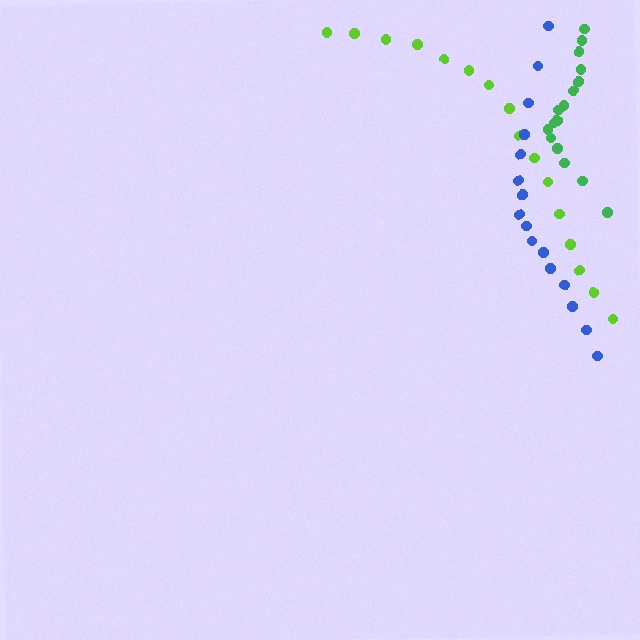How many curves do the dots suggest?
There are 3 distinct paths.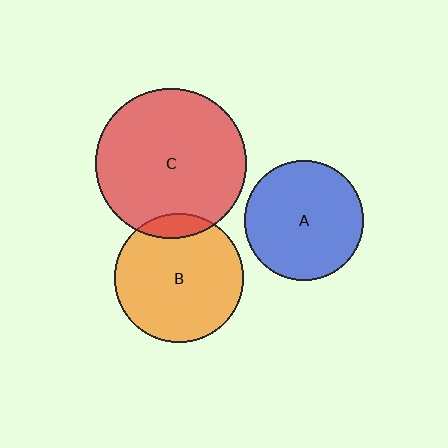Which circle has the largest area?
Circle C (red).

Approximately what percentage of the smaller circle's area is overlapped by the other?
Approximately 10%.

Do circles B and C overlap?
Yes.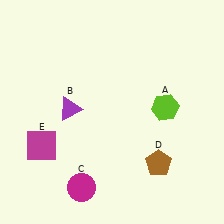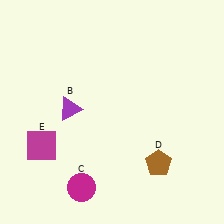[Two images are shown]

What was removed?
The lime hexagon (A) was removed in Image 2.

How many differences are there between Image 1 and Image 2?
There is 1 difference between the two images.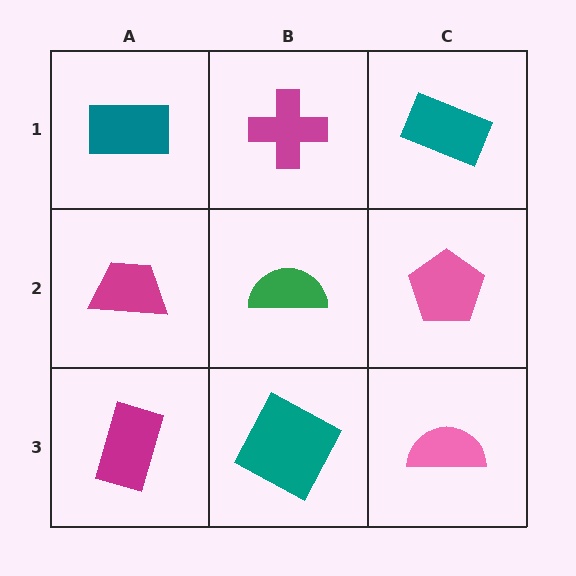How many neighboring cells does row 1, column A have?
2.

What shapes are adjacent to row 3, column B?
A green semicircle (row 2, column B), a magenta rectangle (row 3, column A), a pink semicircle (row 3, column C).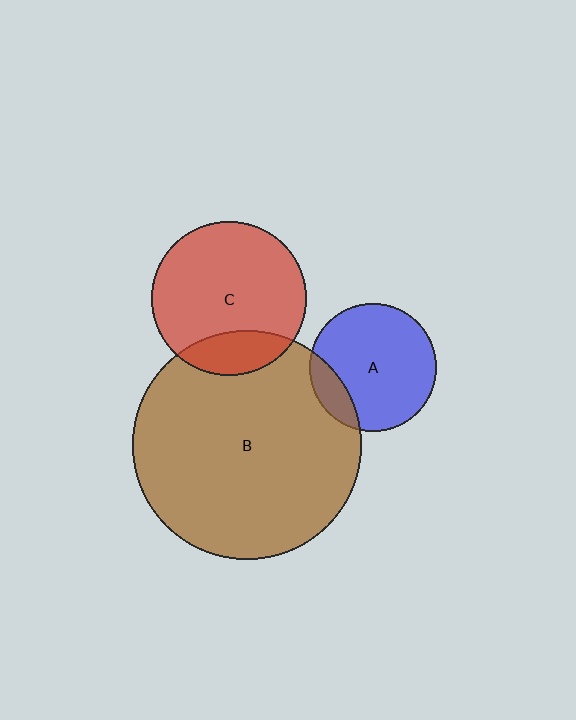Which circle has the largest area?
Circle B (brown).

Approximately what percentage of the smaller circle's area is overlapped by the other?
Approximately 15%.